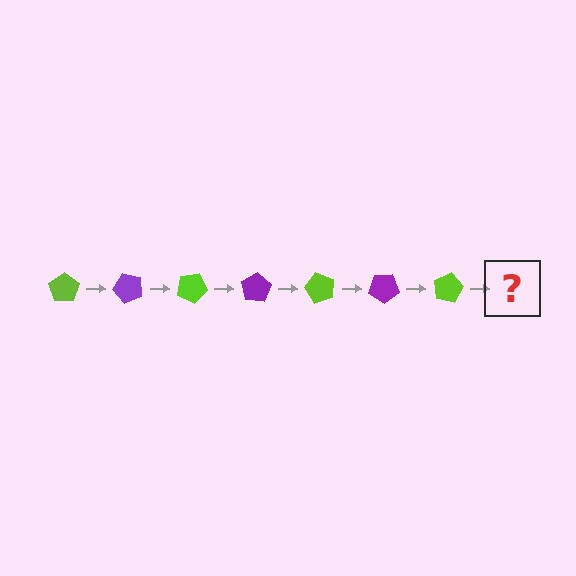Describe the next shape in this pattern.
It should be a purple pentagon, rotated 350 degrees from the start.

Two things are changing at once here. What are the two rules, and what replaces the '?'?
The two rules are that it rotates 50 degrees each step and the color cycles through lime and purple. The '?' should be a purple pentagon, rotated 350 degrees from the start.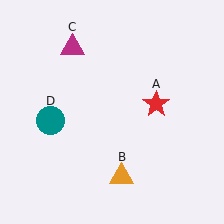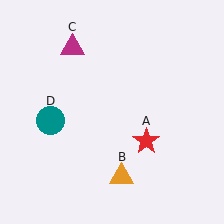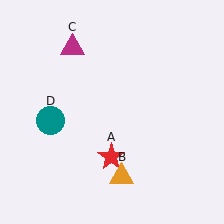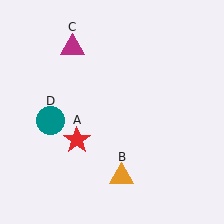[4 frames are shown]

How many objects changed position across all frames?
1 object changed position: red star (object A).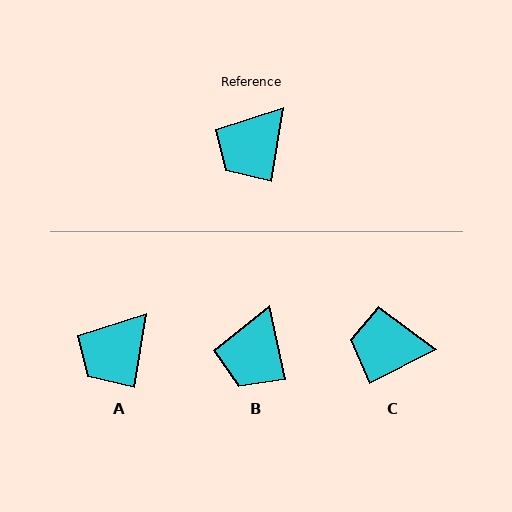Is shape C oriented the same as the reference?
No, it is off by about 54 degrees.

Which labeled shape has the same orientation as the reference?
A.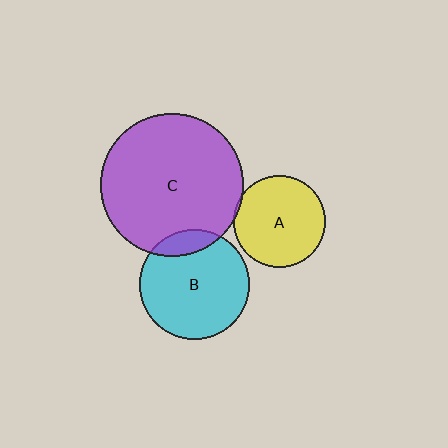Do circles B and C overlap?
Yes.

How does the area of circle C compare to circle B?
Approximately 1.7 times.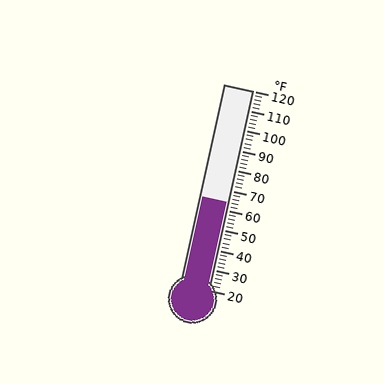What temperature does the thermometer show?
The thermometer shows approximately 64°F.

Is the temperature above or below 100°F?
The temperature is below 100°F.